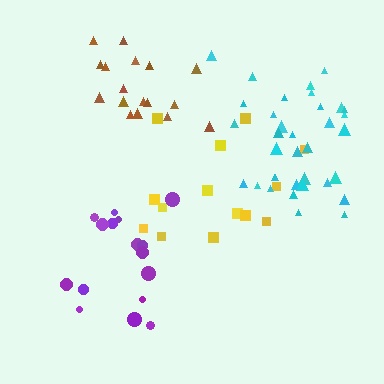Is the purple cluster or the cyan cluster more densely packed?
Cyan.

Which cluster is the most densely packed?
Cyan.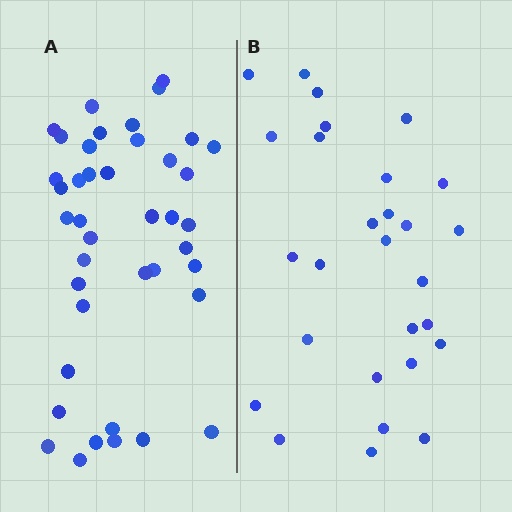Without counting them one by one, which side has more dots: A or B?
Region A (the left region) has more dots.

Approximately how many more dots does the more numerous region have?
Region A has approximately 15 more dots than region B.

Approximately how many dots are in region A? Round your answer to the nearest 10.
About 40 dots. (The exact count is 41, which rounds to 40.)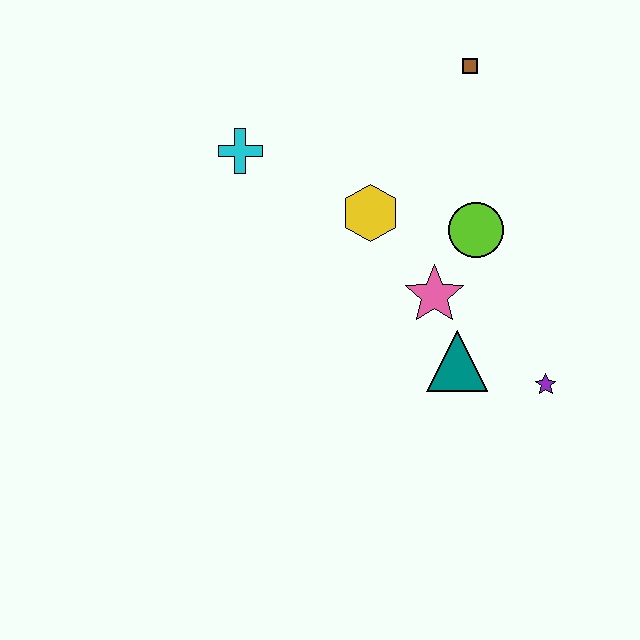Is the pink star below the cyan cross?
Yes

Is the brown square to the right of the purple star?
No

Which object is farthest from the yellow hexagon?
The purple star is farthest from the yellow hexagon.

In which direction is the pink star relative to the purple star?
The pink star is to the left of the purple star.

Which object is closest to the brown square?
The lime circle is closest to the brown square.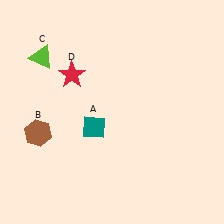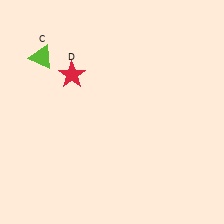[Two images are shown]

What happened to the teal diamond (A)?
The teal diamond (A) was removed in Image 2. It was in the bottom-left area of Image 1.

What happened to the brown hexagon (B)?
The brown hexagon (B) was removed in Image 2. It was in the bottom-left area of Image 1.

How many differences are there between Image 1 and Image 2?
There are 2 differences between the two images.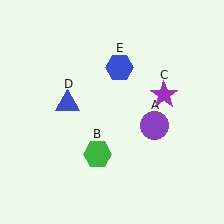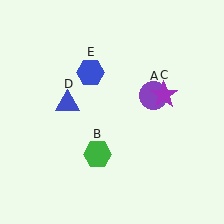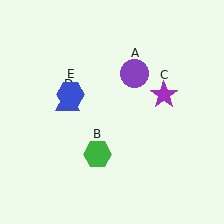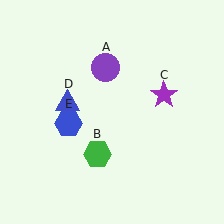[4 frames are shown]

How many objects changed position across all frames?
2 objects changed position: purple circle (object A), blue hexagon (object E).